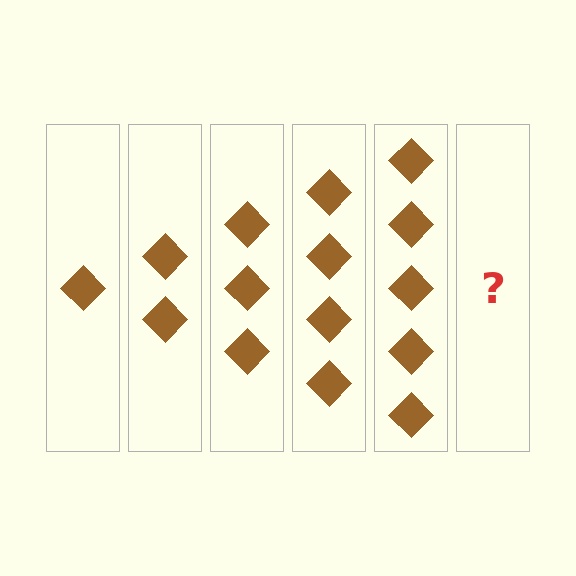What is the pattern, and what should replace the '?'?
The pattern is that each step adds one more diamond. The '?' should be 6 diamonds.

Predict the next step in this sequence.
The next step is 6 diamonds.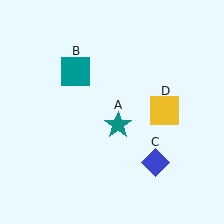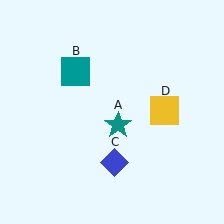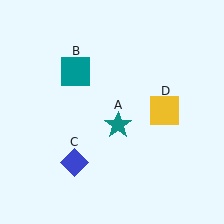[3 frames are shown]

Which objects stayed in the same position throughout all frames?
Teal star (object A) and teal square (object B) and yellow square (object D) remained stationary.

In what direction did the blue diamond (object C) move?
The blue diamond (object C) moved left.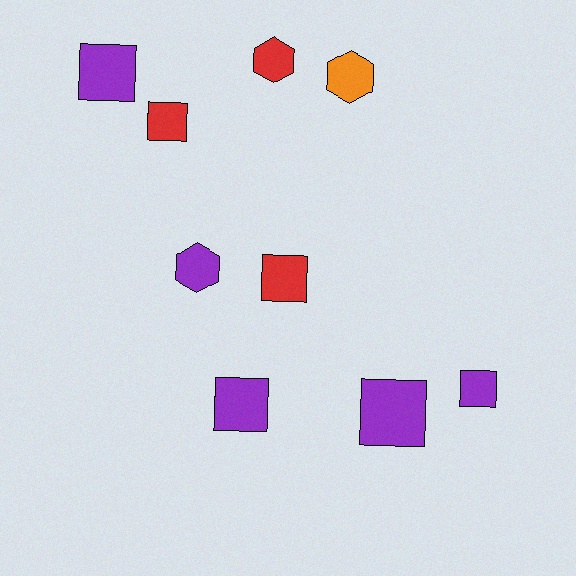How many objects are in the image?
There are 9 objects.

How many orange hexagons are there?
There is 1 orange hexagon.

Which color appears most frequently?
Purple, with 5 objects.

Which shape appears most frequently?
Square, with 6 objects.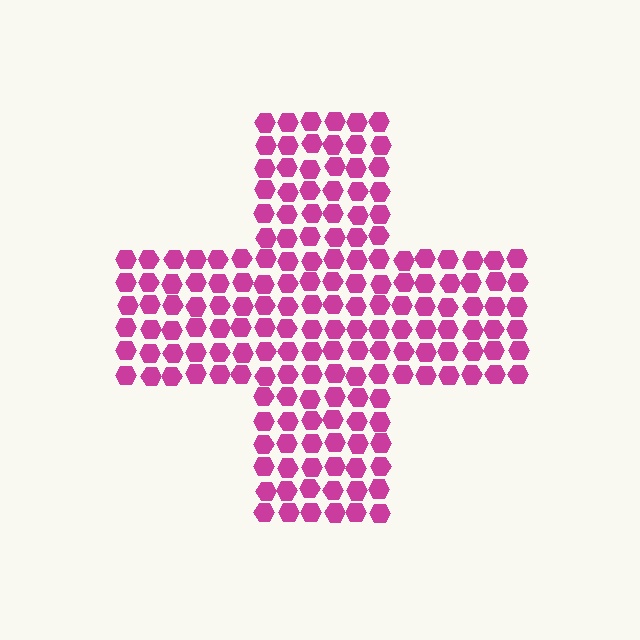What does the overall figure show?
The overall figure shows a cross.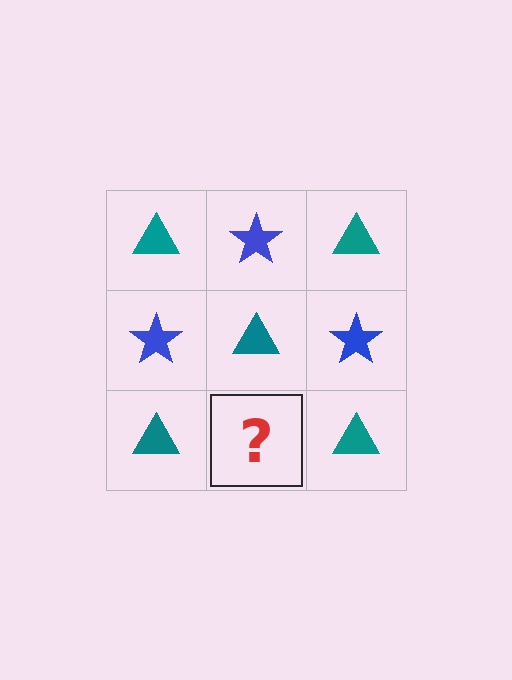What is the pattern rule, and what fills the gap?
The rule is that it alternates teal triangle and blue star in a checkerboard pattern. The gap should be filled with a blue star.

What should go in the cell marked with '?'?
The missing cell should contain a blue star.